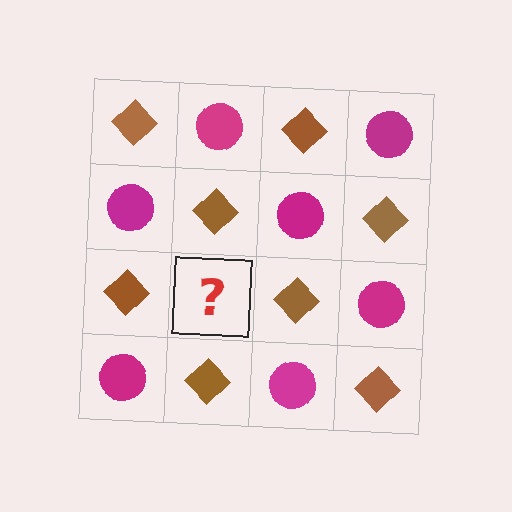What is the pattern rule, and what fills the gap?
The rule is that it alternates brown diamond and magenta circle in a checkerboard pattern. The gap should be filled with a magenta circle.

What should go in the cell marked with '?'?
The missing cell should contain a magenta circle.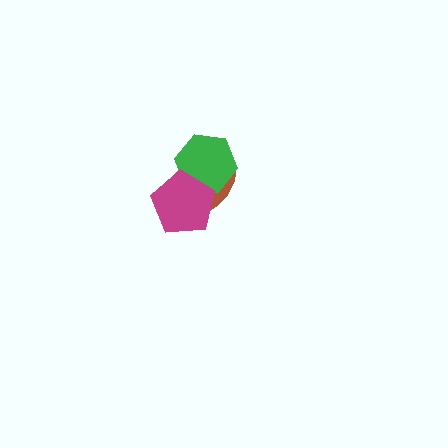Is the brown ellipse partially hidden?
Yes, it is partially covered by another shape.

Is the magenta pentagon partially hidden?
No, no other shape covers it.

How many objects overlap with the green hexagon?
2 objects overlap with the green hexagon.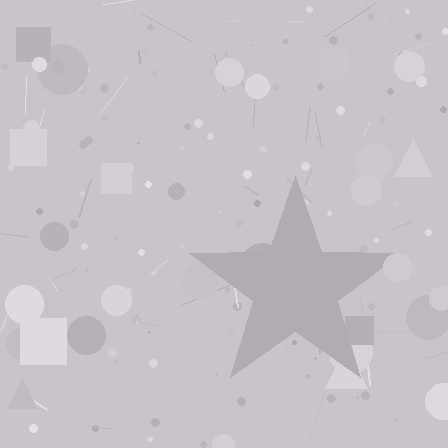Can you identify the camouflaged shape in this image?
The camouflaged shape is a star.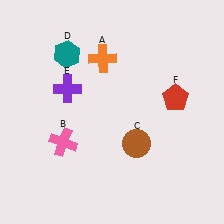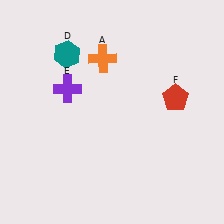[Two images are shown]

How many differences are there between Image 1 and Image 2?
There are 2 differences between the two images.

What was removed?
The brown circle (C), the pink cross (B) were removed in Image 2.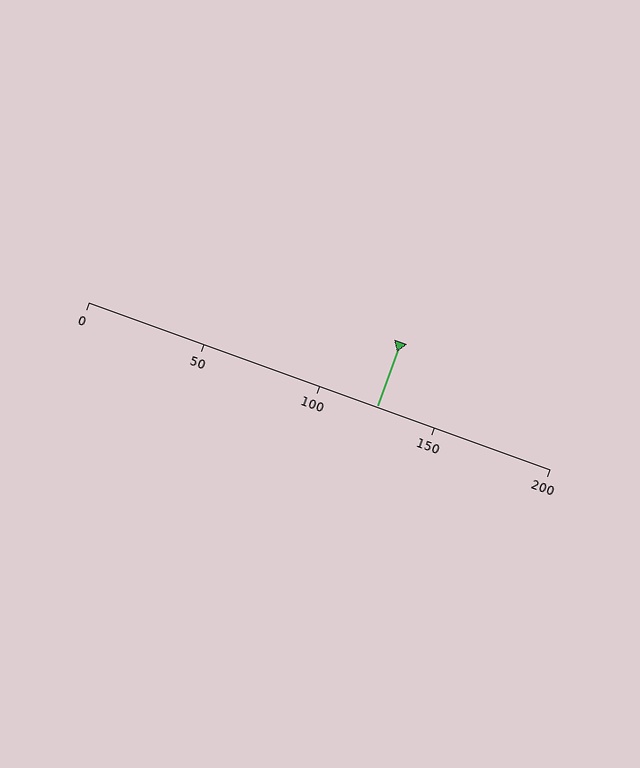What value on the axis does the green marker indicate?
The marker indicates approximately 125.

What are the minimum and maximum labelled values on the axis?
The axis runs from 0 to 200.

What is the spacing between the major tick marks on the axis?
The major ticks are spaced 50 apart.